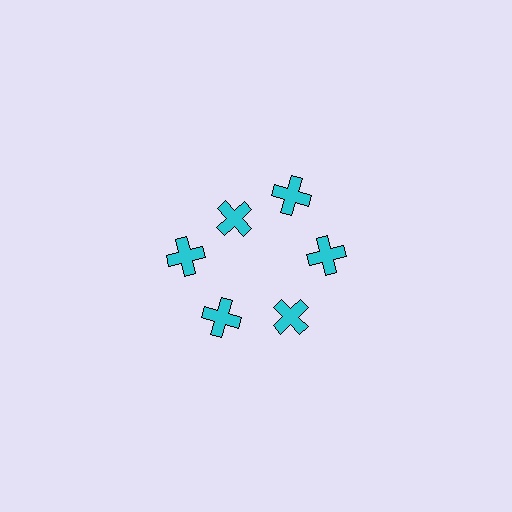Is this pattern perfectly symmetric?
No. The 6 cyan crosses are arranged in a ring, but one element near the 11 o'clock position is pulled inward toward the center, breaking the 6-fold rotational symmetry.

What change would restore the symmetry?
The symmetry would be restored by moving it outward, back onto the ring so that all 6 crosses sit at equal angles and equal distance from the center.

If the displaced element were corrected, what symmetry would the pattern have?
It would have 6-fold rotational symmetry — the pattern would map onto itself every 60 degrees.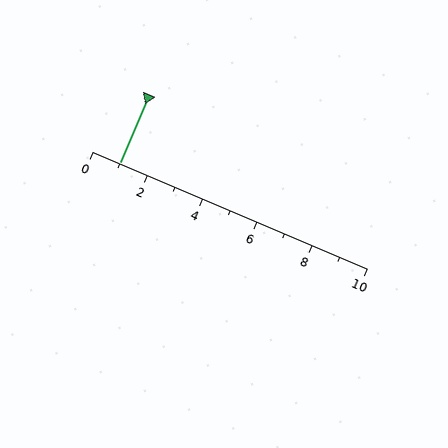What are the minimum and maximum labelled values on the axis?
The axis runs from 0 to 10.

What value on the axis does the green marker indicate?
The marker indicates approximately 1.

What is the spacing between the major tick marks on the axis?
The major ticks are spaced 2 apart.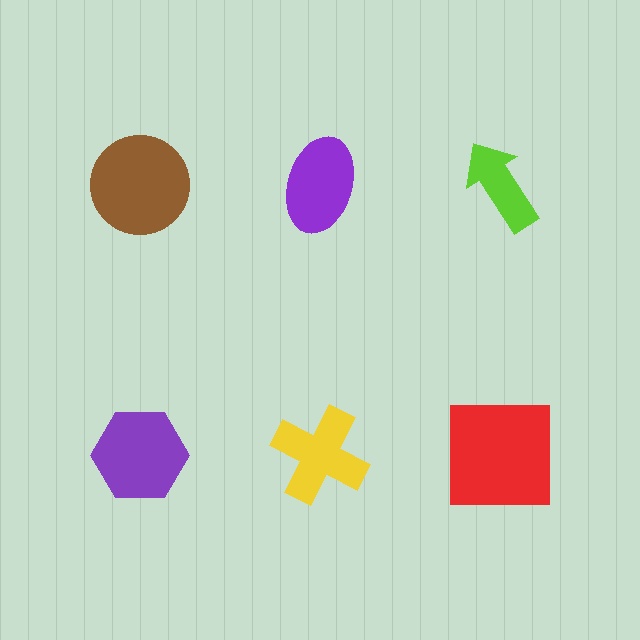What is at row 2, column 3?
A red square.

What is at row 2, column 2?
A yellow cross.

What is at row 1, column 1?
A brown circle.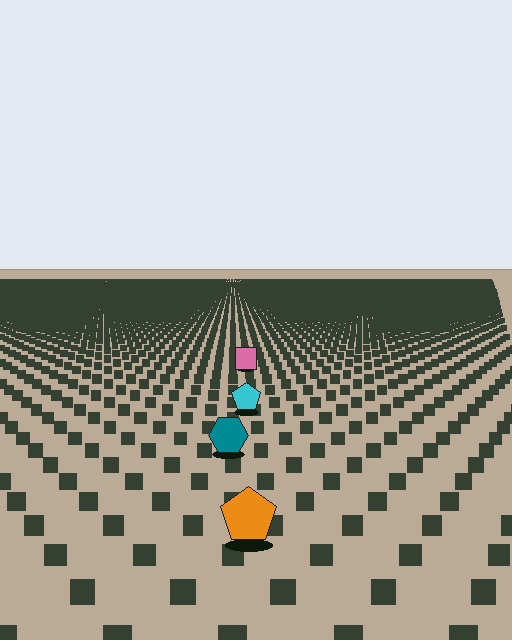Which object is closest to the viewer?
The orange pentagon is closest. The texture marks near it are larger and more spread out.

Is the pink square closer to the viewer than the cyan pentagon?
No. The cyan pentagon is closer — you can tell from the texture gradient: the ground texture is coarser near it.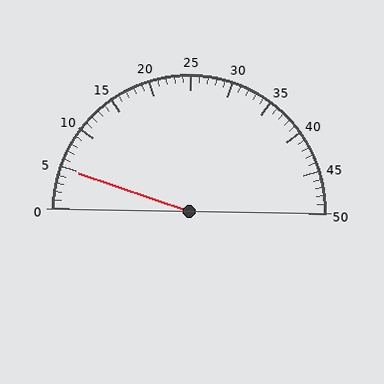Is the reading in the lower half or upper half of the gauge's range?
The reading is in the lower half of the range (0 to 50).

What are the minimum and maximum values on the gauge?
The gauge ranges from 0 to 50.